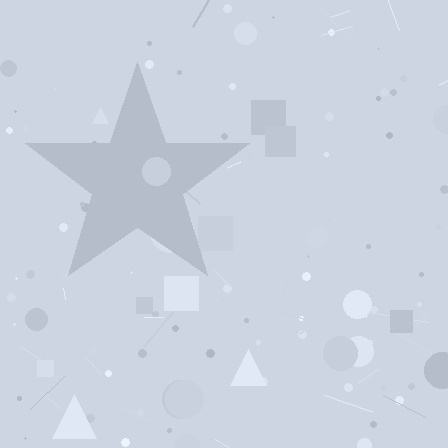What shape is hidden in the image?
A star is hidden in the image.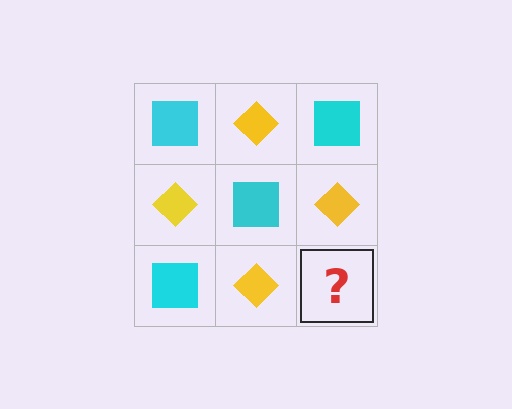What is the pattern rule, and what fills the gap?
The rule is that it alternates cyan square and yellow diamond in a checkerboard pattern. The gap should be filled with a cyan square.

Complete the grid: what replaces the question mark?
The question mark should be replaced with a cyan square.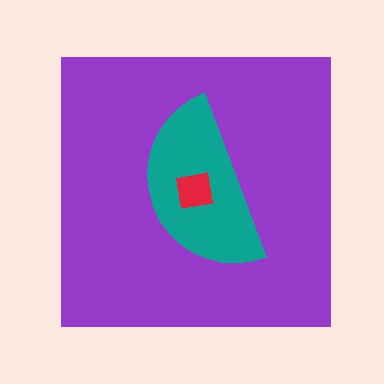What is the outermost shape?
The purple square.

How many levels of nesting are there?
3.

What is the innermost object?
The red square.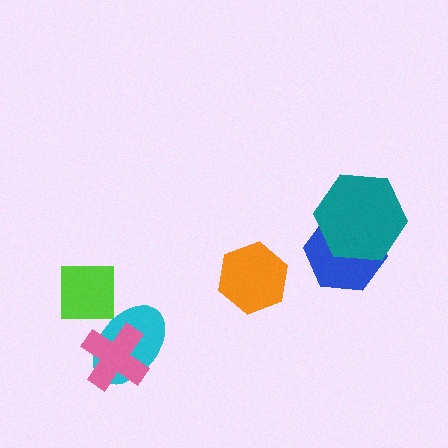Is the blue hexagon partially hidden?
Yes, it is partially covered by another shape.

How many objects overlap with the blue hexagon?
1 object overlaps with the blue hexagon.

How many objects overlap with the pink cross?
1 object overlaps with the pink cross.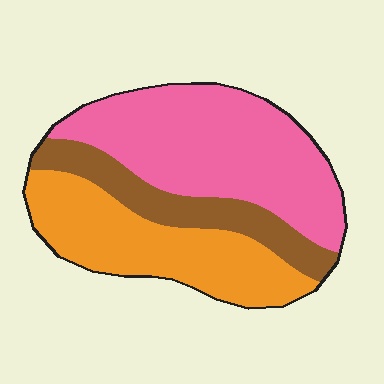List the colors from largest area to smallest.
From largest to smallest: pink, orange, brown.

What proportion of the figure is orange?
Orange takes up between a quarter and a half of the figure.